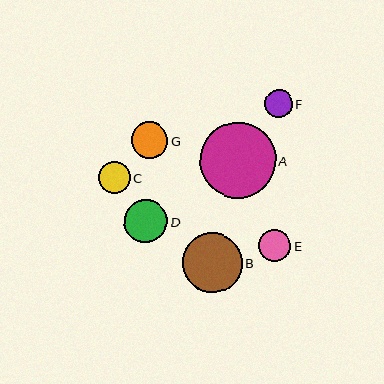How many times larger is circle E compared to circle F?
Circle E is approximately 1.2 times the size of circle F.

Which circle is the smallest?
Circle F is the smallest with a size of approximately 28 pixels.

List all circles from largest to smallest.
From largest to smallest: A, B, D, G, E, C, F.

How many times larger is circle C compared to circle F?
Circle C is approximately 1.1 times the size of circle F.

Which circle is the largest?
Circle A is the largest with a size of approximately 75 pixels.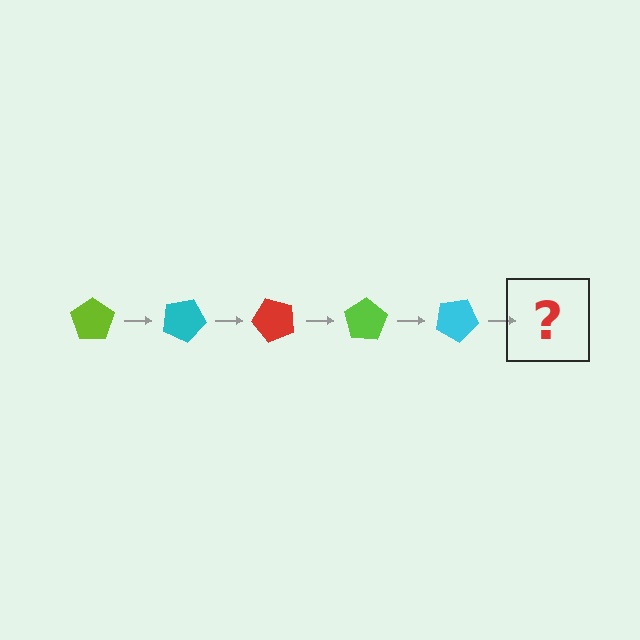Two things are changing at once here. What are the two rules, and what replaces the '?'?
The two rules are that it rotates 25 degrees each step and the color cycles through lime, cyan, and red. The '?' should be a red pentagon, rotated 125 degrees from the start.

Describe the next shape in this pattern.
It should be a red pentagon, rotated 125 degrees from the start.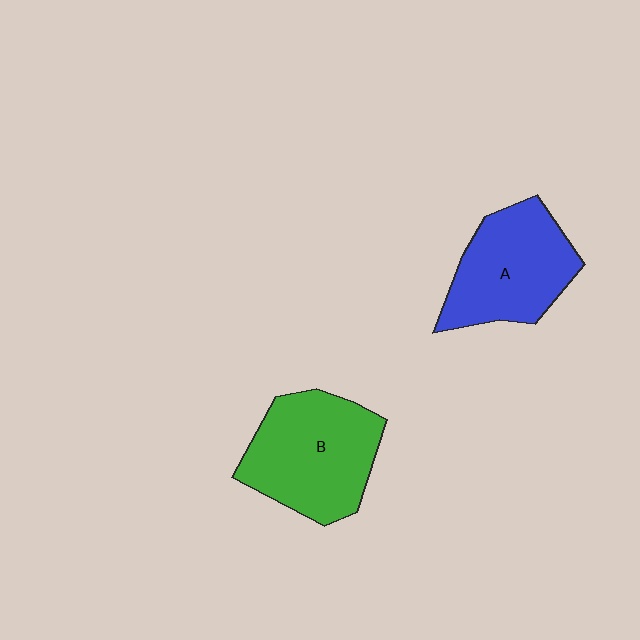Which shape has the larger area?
Shape B (green).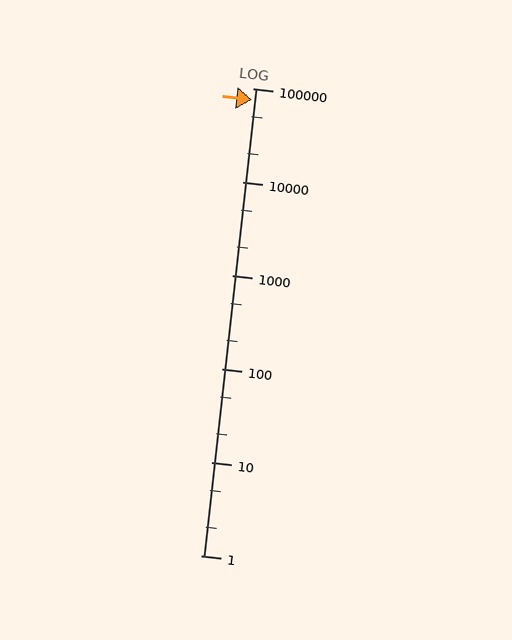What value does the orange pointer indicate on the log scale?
The pointer indicates approximately 75000.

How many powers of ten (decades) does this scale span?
The scale spans 5 decades, from 1 to 100000.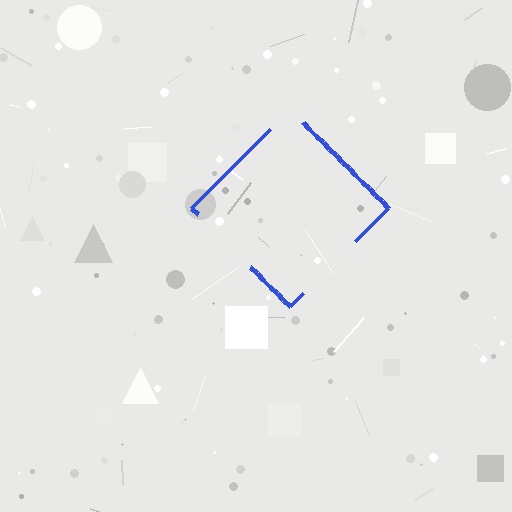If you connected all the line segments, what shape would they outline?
They would outline a diamond.